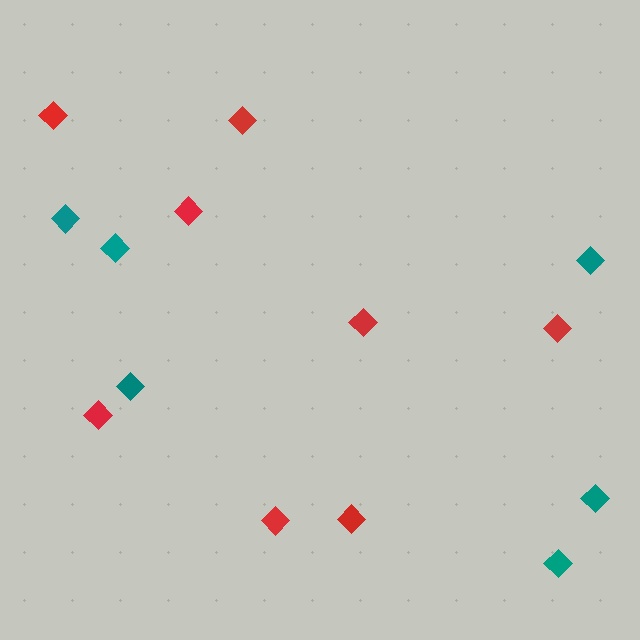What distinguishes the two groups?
There are 2 groups: one group of red diamonds (8) and one group of teal diamonds (6).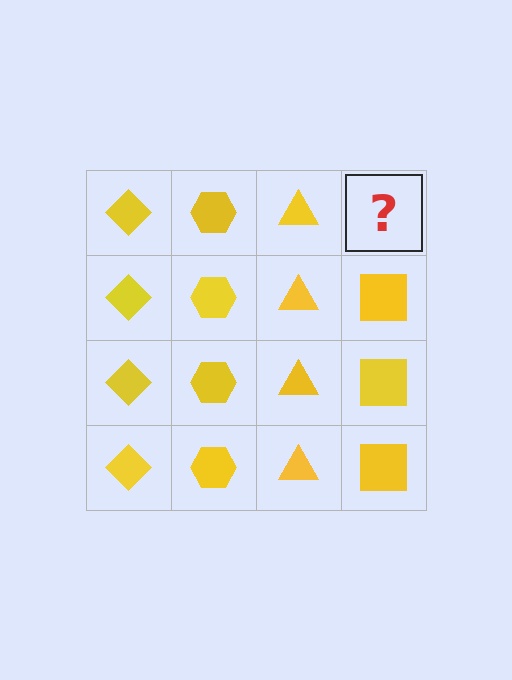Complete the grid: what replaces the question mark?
The question mark should be replaced with a yellow square.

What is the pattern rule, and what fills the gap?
The rule is that each column has a consistent shape. The gap should be filled with a yellow square.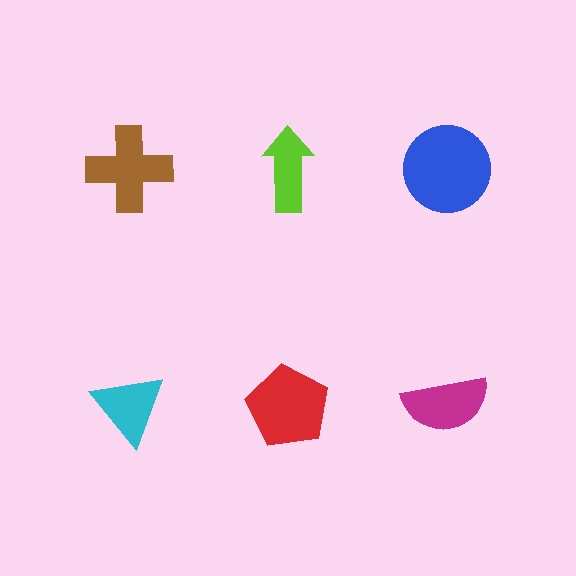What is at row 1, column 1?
A brown cross.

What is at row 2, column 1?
A cyan triangle.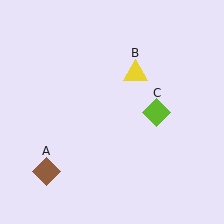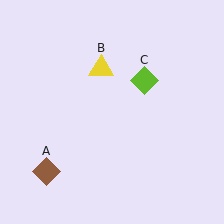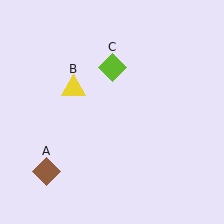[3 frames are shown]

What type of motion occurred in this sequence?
The yellow triangle (object B), lime diamond (object C) rotated counterclockwise around the center of the scene.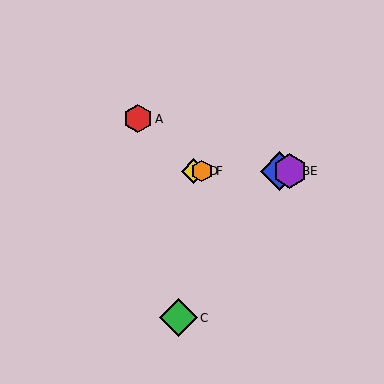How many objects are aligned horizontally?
4 objects (B, D, E, F) are aligned horizontally.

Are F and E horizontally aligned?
Yes, both are at y≈171.